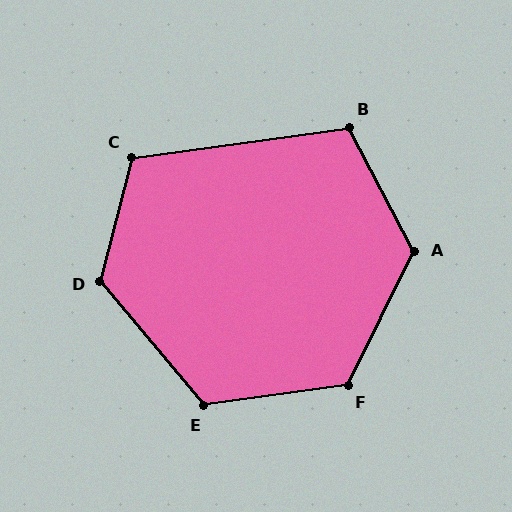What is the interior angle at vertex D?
Approximately 126 degrees (obtuse).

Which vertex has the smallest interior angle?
B, at approximately 110 degrees.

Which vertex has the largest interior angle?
A, at approximately 126 degrees.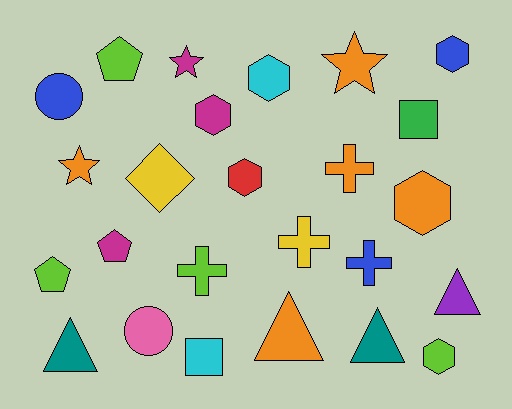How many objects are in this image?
There are 25 objects.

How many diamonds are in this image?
There is 1 diamond.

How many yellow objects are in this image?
There are 2 yellow objects.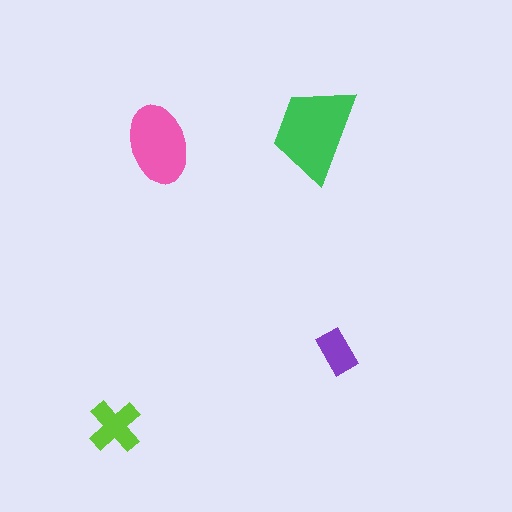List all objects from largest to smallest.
The green trapezoid, the pink ellipse, the lime cross, the purple rectangle.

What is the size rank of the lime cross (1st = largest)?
3rd.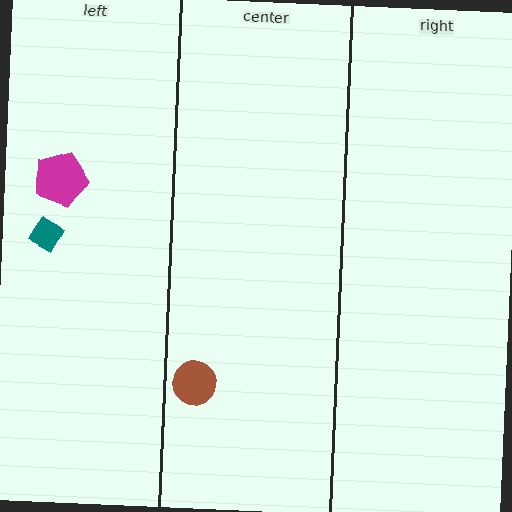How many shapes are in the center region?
1.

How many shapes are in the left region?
2.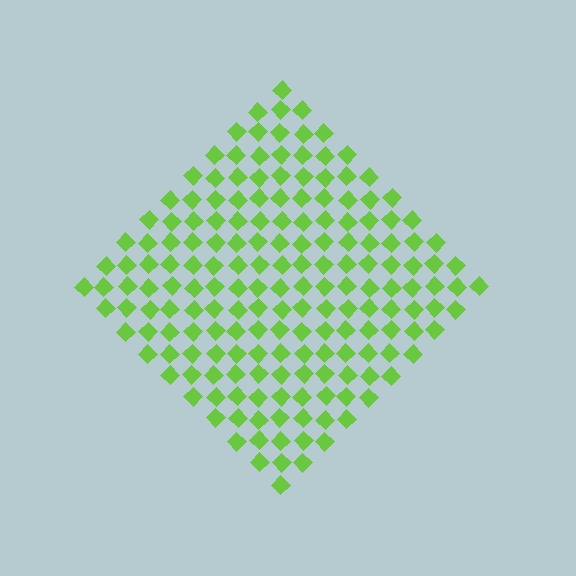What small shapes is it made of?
It is made of small diamonds.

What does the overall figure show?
The overall figure shows a diamond.